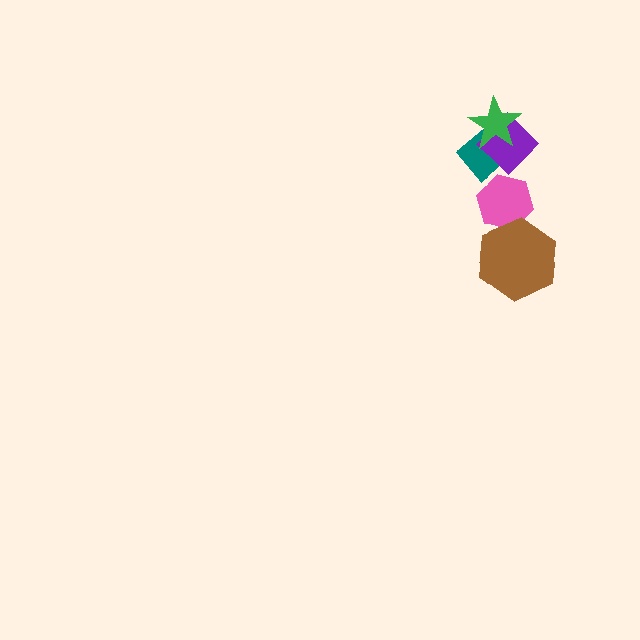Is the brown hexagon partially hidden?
No, no other shape covers it.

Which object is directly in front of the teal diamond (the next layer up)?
The purple diamond is directly in front of the teal diamond.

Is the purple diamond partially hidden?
Yes, it is partially covered by another shape.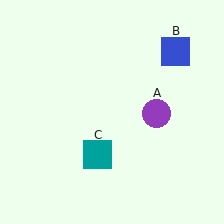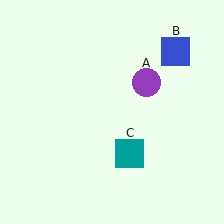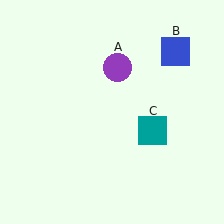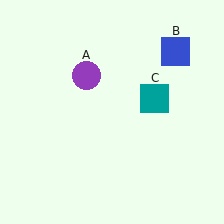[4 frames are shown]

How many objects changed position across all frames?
2 objects changed position: purple circle (object A), teal square (object C).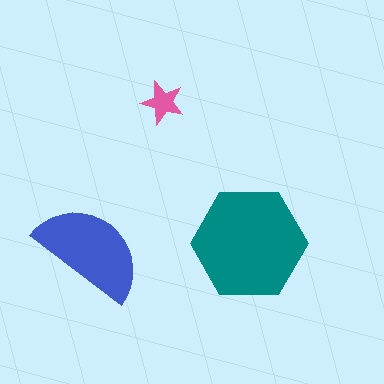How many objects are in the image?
There are 3 objects in the image.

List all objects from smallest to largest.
The pink star, the blue semicircle, the teal hexagon.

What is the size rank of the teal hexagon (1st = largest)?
1st.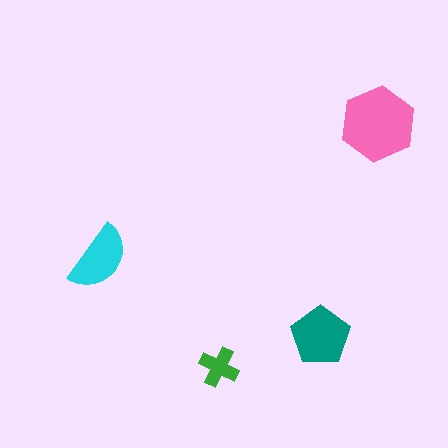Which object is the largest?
The pink hexagon.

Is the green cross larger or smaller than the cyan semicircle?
Smaller.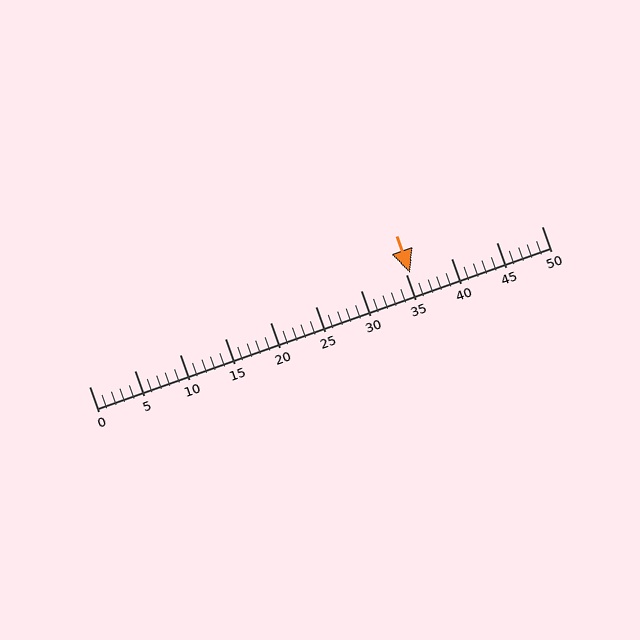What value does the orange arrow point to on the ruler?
The orange arrow points to approximately 36.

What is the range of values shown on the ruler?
The ruler shows values from 0 to 50.